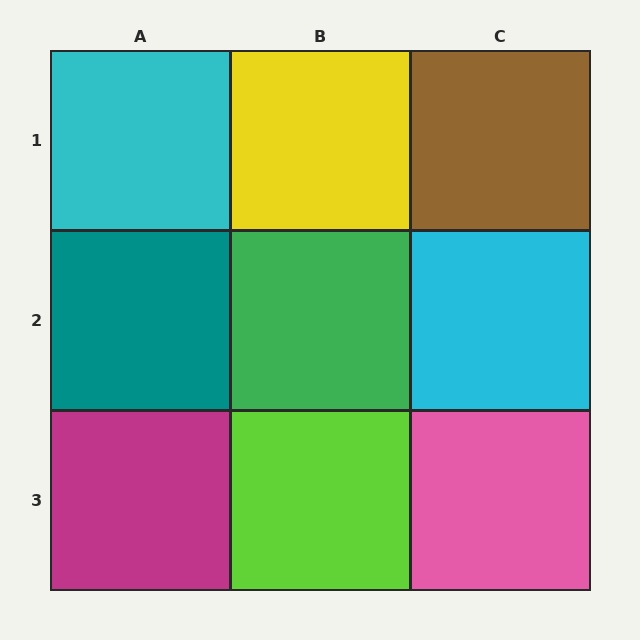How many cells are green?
1 cell is green.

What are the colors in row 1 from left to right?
Cyan, yellow, brown.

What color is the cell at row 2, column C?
Cyan.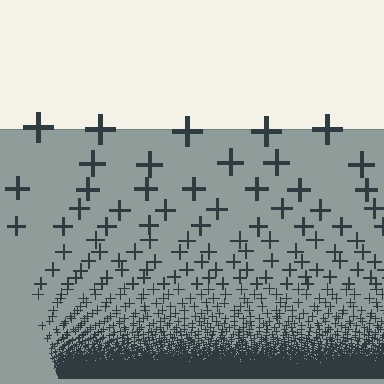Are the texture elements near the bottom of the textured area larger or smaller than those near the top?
Smaller. The gradient is inverted — elements near the bottom are smaller and denser.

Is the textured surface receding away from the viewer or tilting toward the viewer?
The surface appears to tilt toward the viewer. Texture elements get larger and sparser toward the top.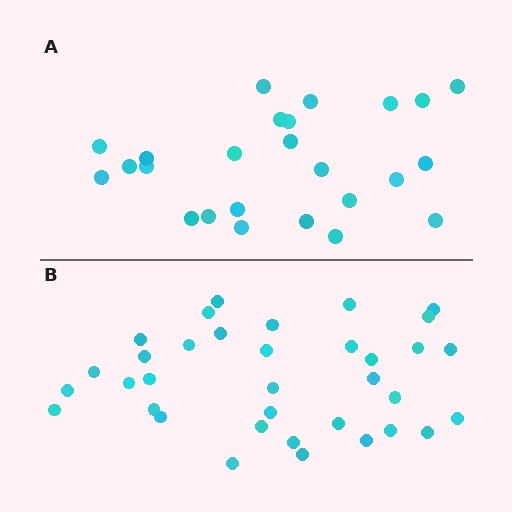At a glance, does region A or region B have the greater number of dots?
Region B (the bottom region) has more dots.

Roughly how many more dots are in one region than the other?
Region B has roughly 10 or so more dots than region A.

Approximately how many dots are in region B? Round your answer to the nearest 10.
About 40 dots. (The exact count is 35, which rounds to 40.)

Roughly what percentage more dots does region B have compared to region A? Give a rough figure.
About 40% more.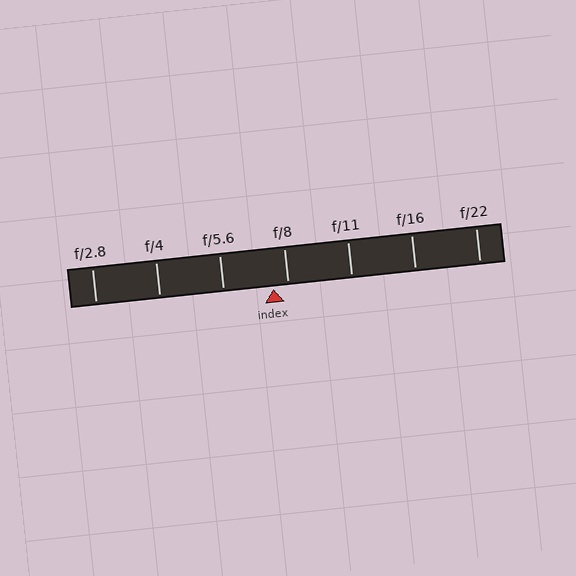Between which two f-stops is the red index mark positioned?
The index mark is between f/5.6 and f/8.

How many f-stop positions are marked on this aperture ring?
There are 7 f-stop positions marked.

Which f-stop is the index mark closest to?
The index mark is closest to f/8.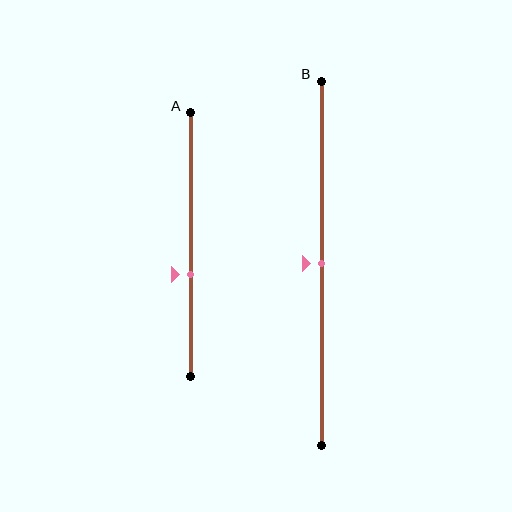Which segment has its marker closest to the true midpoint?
Segment B has its marker closest to the true midpoint.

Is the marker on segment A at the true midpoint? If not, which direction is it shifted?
No, the marker on segment A is shifted downward by about 11% of the segment length.